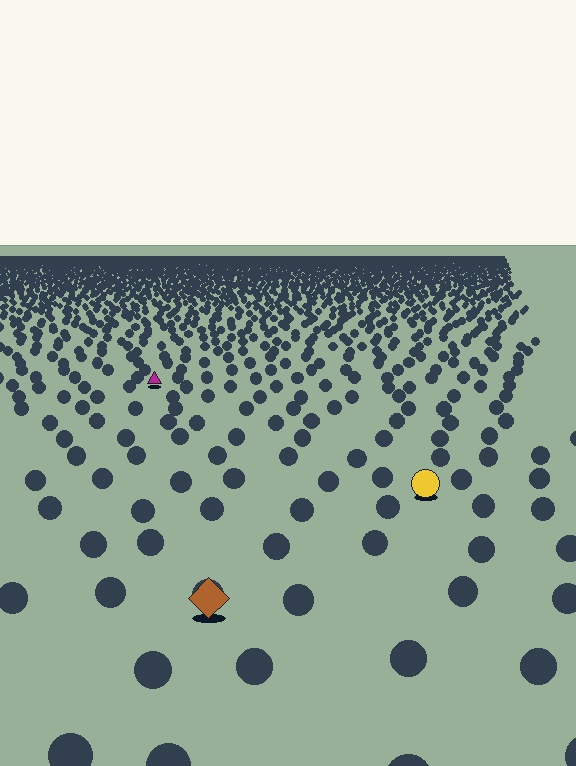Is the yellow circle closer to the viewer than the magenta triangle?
Yes. The yellow circle is closer — you can tell from the texture gradient: the ground texture is coarser near it.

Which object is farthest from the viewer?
The magenta triangle is farthest from the viewer. It appears smaller and the ground texture around it is denser.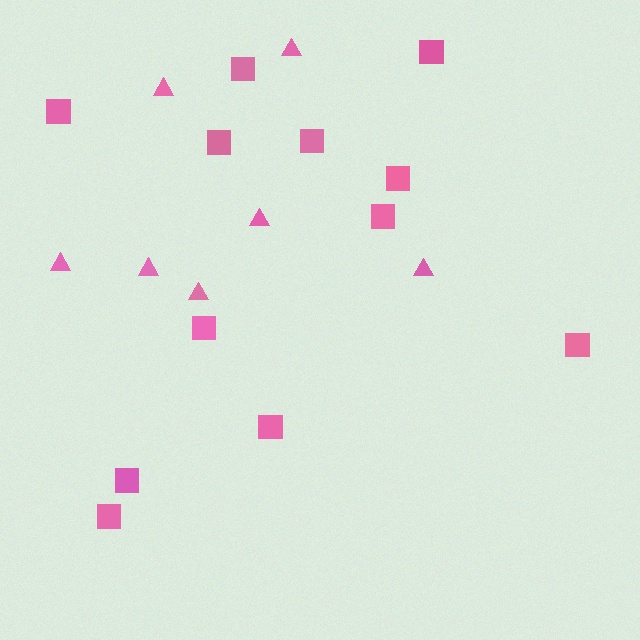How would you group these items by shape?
There are 2 groups: one group of squares (12) and one group of triangles (7).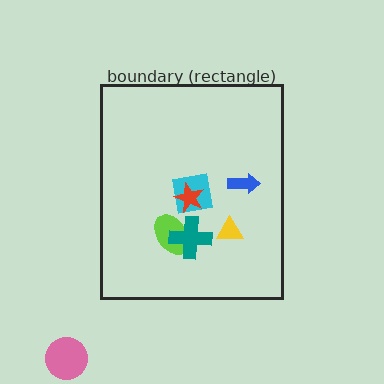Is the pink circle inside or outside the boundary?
Outside.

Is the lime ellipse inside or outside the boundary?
Inside.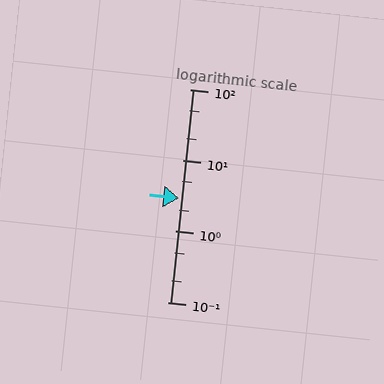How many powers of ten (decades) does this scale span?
The scale spans 3 decades, from 0.1 to 100.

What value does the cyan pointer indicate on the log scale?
The pointer indicates approximately 2.9.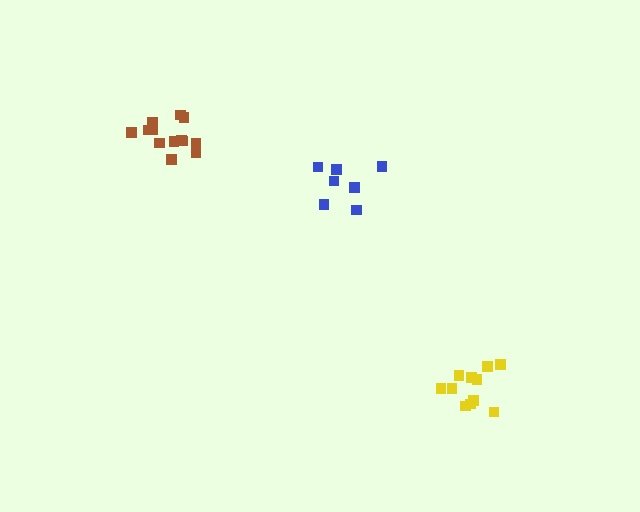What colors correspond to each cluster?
The clusters are colored: blue, yellow, brown.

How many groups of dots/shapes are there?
There are 3 groups.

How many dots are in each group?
Group 1: 7 dots, Group 2: 11 dots, Group 3: 13 dots (31 total).